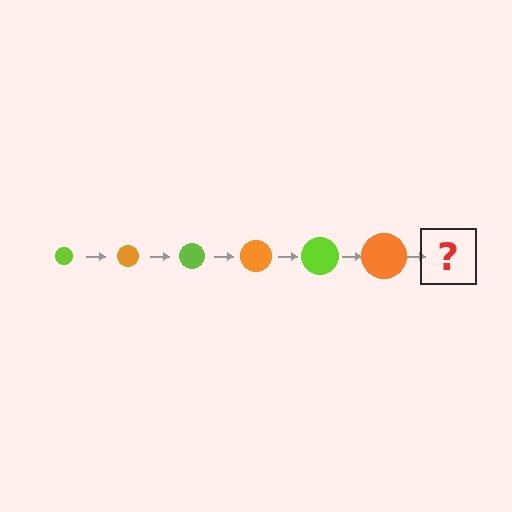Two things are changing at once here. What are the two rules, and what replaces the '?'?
The two rules are that the circle grows larger each step and the color cycles through lime and orange. The '?' should be a lime circle, larger than the previous one.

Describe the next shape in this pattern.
It should be a lime circle, larger than the previous one.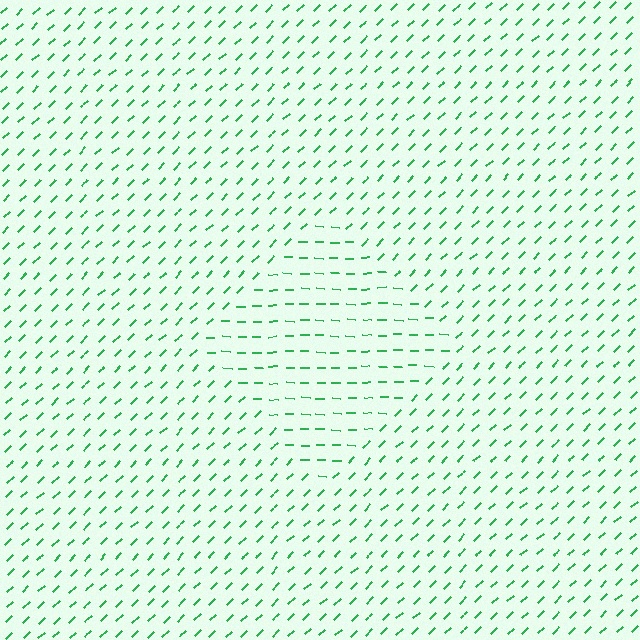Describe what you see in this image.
The image is filled with small green line segments. A diamond region in the image has lines oriented differently from the surrounding lines, creating a visible texture boundary.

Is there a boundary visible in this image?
Yes, there is a texture boundary formed by a change in line orientation.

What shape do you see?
I see a diamond.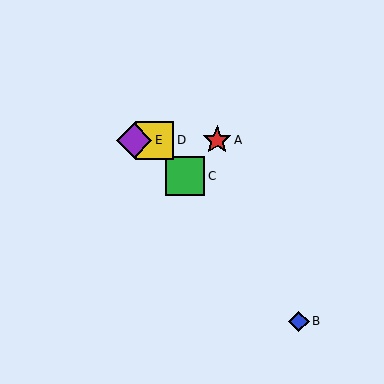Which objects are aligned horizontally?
Objects A, D, E are aligned horizontally.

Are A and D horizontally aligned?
Yes, both are at y≈140.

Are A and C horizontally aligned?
No, A is at y≈140 and C is at y≈176.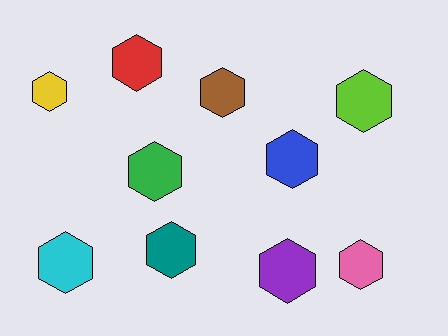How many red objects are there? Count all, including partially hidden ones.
There is 1 red object.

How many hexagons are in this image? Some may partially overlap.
There are 10 hexagons.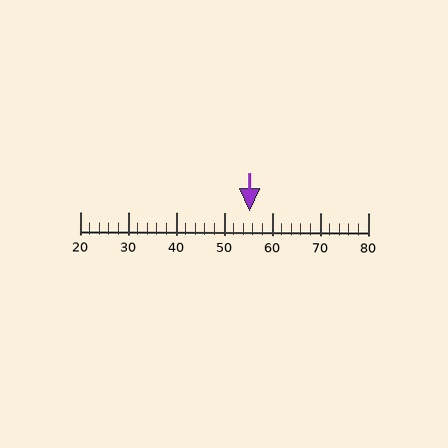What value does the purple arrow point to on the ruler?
The purple arrow points to approximately 55.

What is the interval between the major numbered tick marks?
The major tick marks are spaced 10 units apart.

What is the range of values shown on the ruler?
The ruler shows values from 20 to 80.